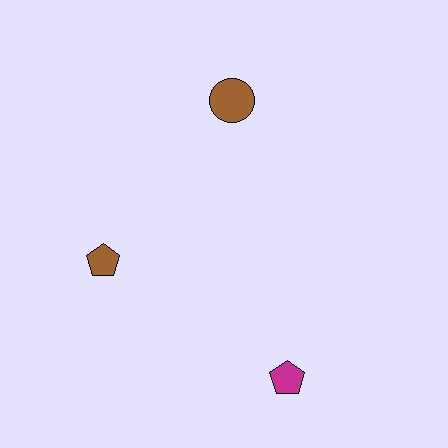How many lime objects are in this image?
There are no lime objects.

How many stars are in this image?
There are no stars.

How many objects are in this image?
There are 3 objects.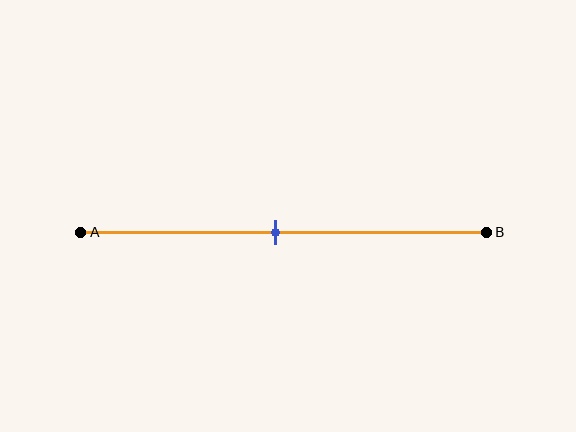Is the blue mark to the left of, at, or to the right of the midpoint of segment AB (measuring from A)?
The blue mark is approximately at the midpoint of segment AB.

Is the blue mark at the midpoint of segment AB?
Yes, the mark is approximately at the midpoint.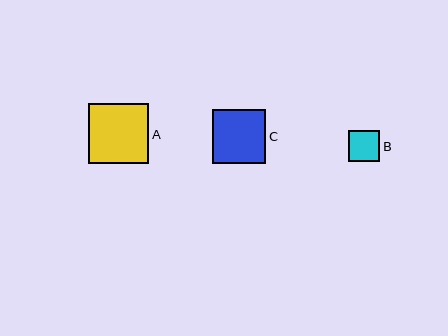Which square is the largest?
Square A is the largest with a size of approximately 60 pixels.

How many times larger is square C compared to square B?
Square C is approximately 1.7 times the size of square B.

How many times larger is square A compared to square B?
Square A is approximately 1.9 times the size of square B.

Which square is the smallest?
Square B is the smallest with a size of approximately 31 pixels.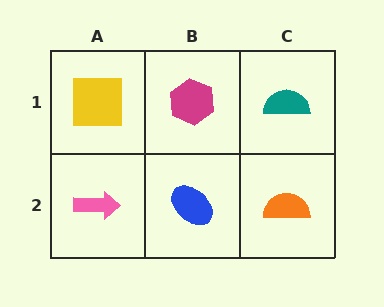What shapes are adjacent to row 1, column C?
An orange semicircle (row 2, column C), a magenta hexagon (row 1, column B).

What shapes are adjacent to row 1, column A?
A pink arrow (row 2, column A), a magenta hexagon (row 1, column B).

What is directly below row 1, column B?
A blue ellipse.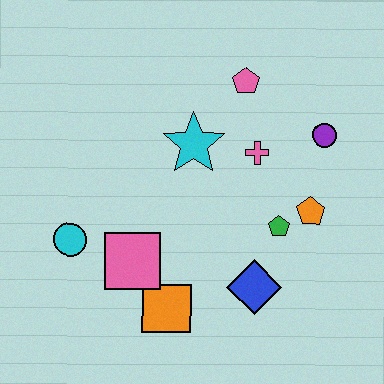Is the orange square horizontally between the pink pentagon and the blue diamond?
No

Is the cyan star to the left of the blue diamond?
Yes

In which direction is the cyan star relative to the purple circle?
The cyan star is to the left of the purple circle.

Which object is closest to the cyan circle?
The pink square is closest to the cyan circle.